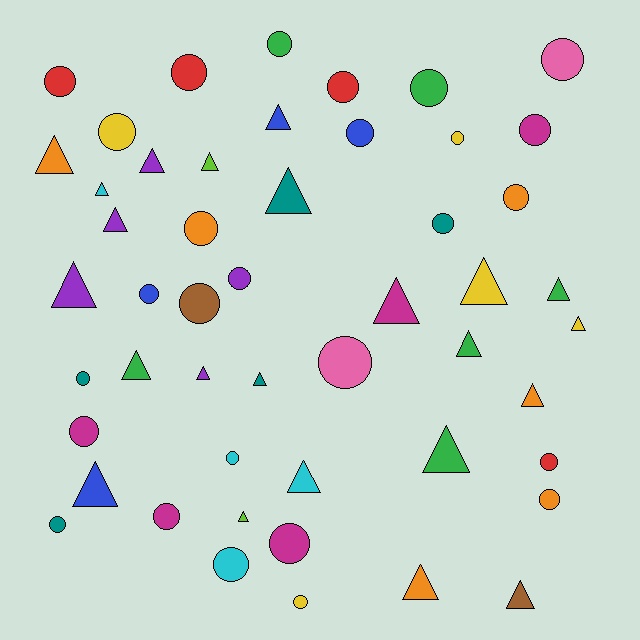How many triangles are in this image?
There are 23 triangles.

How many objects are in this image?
There are 50 objects.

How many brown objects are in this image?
There are 2 brown objects.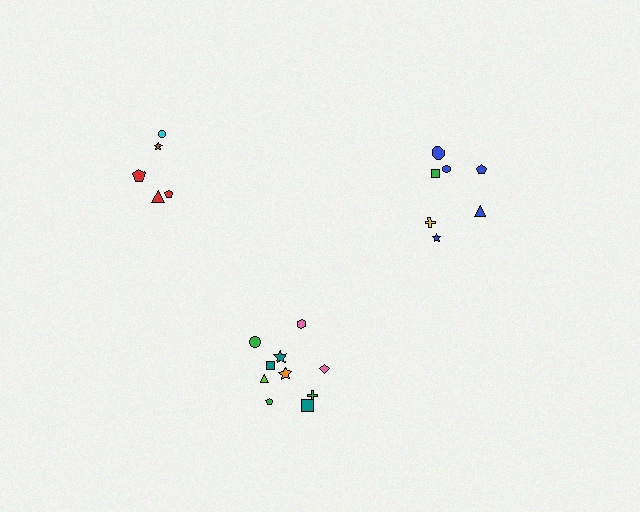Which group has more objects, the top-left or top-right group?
The top-right group.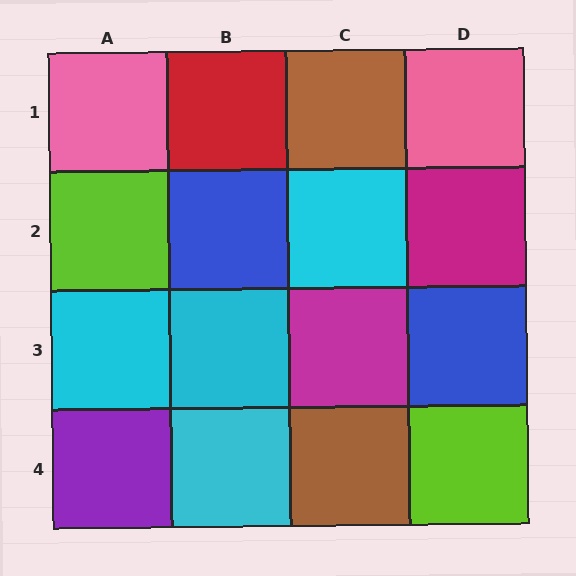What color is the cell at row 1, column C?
Brown.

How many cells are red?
1 cell is red.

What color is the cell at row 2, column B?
Blue.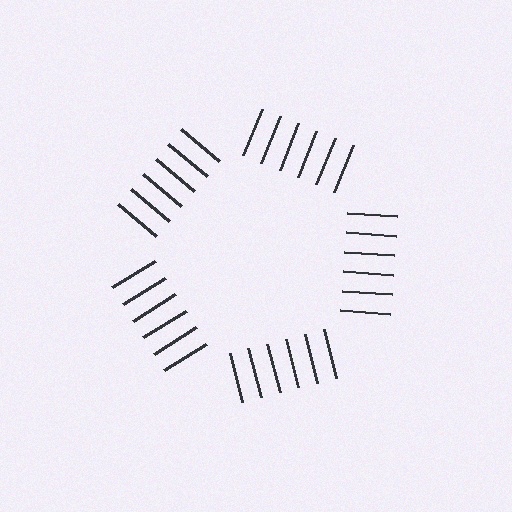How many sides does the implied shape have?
5 sides — the line-ends trace a pentagon.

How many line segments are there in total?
30 — 6 along each of the 5 edges.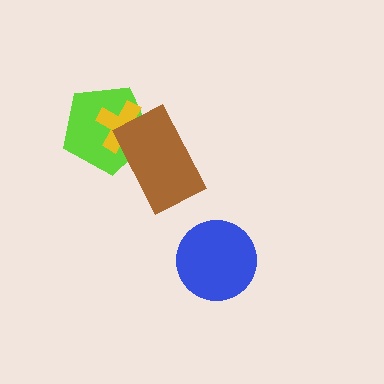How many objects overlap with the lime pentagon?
2 objects overlap with the lime pentagon.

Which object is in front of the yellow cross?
The brown rectangle is in front of the yellow cross.